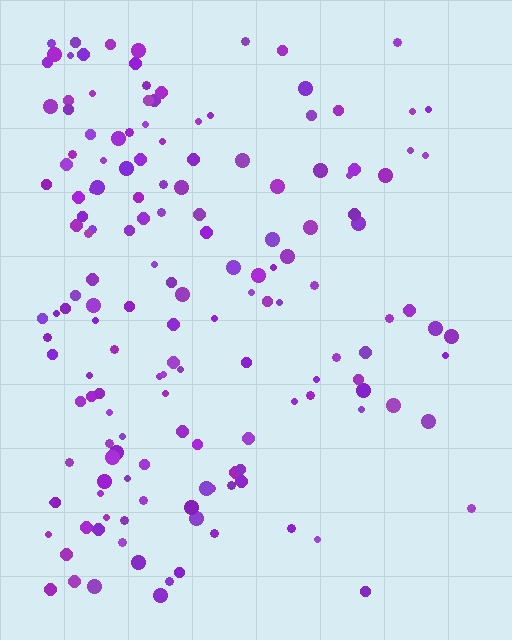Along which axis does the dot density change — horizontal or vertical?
Horizontal.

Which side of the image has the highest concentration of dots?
The left.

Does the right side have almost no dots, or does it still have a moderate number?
Still a moderate number, just noticeably fewer than the left.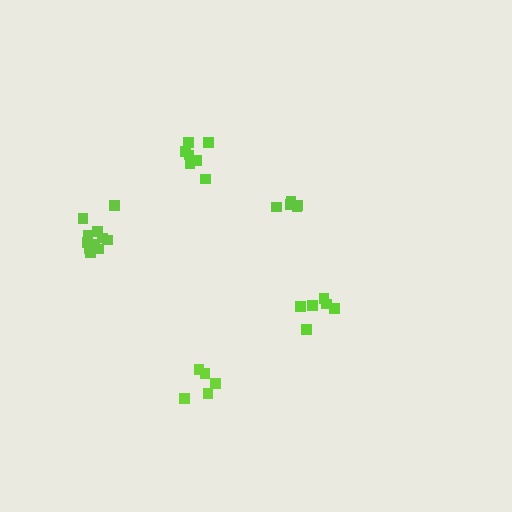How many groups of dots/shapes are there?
There are 5 groups.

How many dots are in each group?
Group 1: 11 dots, Group 2: 5 dots, Group 3: 5 dots, Group 4: 7 dots, Group 5: 6 dots (34 total).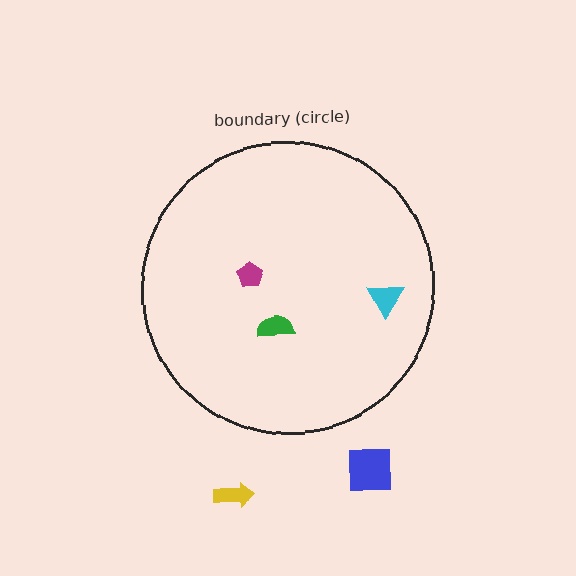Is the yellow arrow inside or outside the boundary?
Outside.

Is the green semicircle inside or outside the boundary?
Inside.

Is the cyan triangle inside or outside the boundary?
Inside.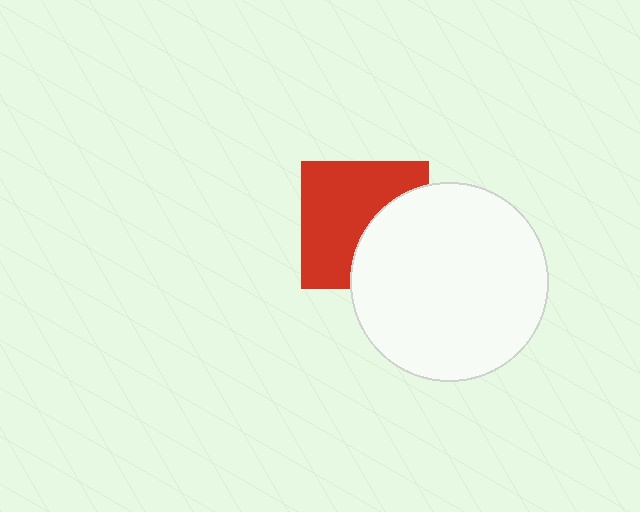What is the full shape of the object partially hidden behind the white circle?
The partially hidden object is a red square.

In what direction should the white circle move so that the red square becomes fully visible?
The white circle should move right. That is the shortest direction to clear the overlap and leave the red square fully visible.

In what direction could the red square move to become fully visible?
The red square could move left. That would shift it out from behind the white circle entirely.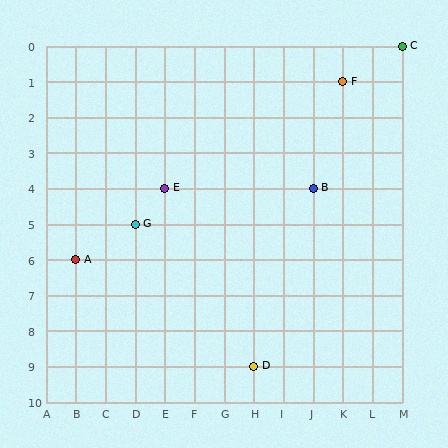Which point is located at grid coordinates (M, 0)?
Point C is at (M, 0).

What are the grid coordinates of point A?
Point A is at grid coordinates (B, 6).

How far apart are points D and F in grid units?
Points D and F are 3 columns and 8 rows apart (about 8.5 grid units diagonally).